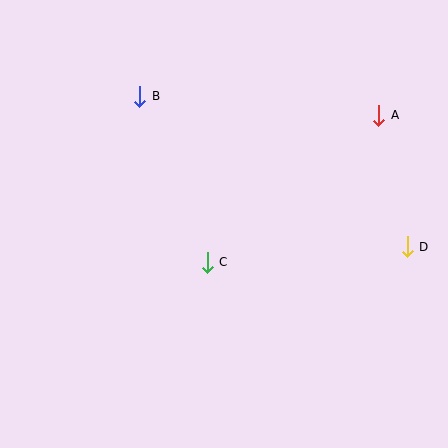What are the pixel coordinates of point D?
Point D is at (407, 247).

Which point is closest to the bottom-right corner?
Point D is closest to the bottom-right corner.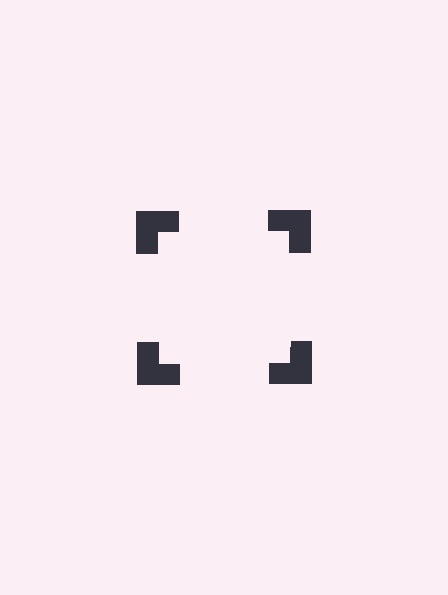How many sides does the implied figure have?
4 sides.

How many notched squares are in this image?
There are 4 — one at each vertex of the illusory square.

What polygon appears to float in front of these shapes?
An illusory square — its edges are inferred from the aligned wedge cuts in the notched squares, not physically drawn.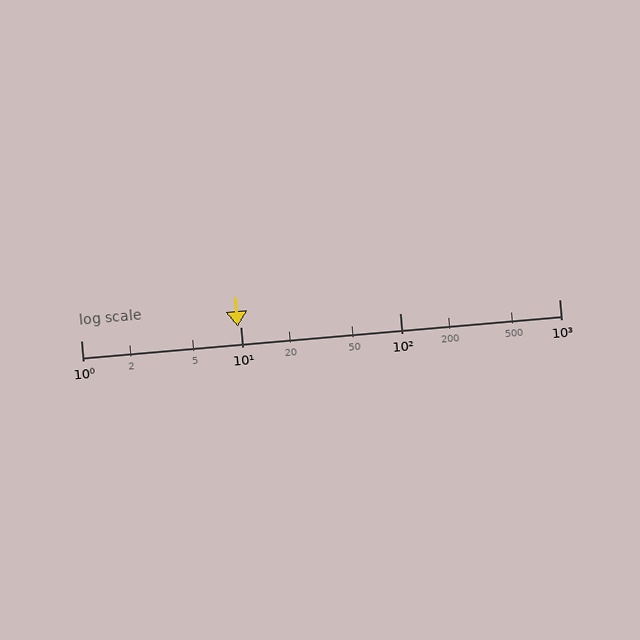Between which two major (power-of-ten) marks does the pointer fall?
The pointer is between 1 and 10.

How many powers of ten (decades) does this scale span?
The scale spans 3 decades, from 1 to 1000.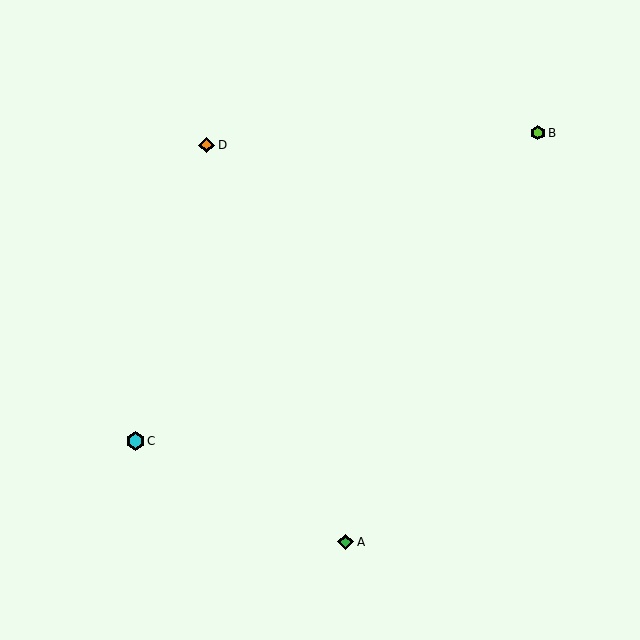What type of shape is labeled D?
Shape D is an orange diamond.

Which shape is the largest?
The cyan hexagon (labeled C) is the largest.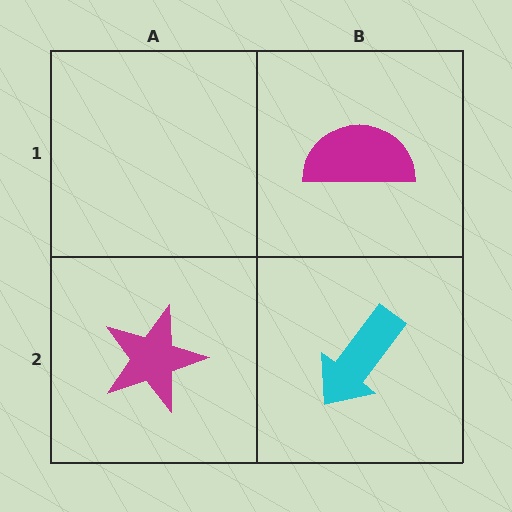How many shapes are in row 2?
2 shapes.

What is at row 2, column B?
A cyan arrow.